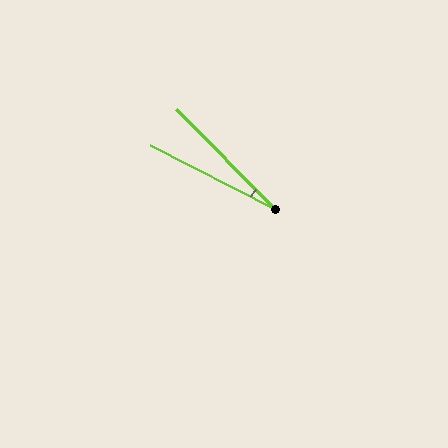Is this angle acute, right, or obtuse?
It is acute.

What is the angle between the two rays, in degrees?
Approximately 18 degrees.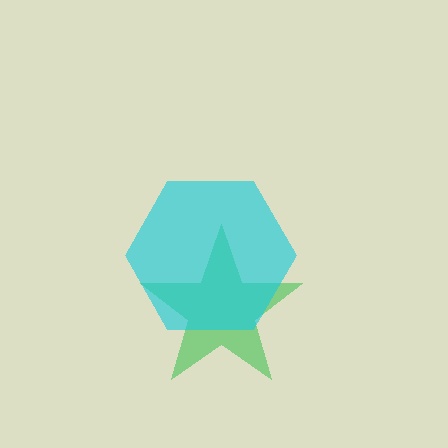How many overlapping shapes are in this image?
There are 2 overlapping shapes in the image.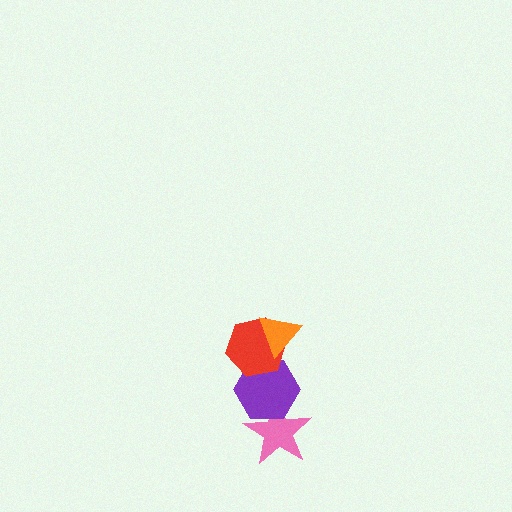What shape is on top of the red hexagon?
The orange triangle is on top of the red hexagon.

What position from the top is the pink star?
The pink star is 4th from the top.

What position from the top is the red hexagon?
The red hexagon is 2nd from the top.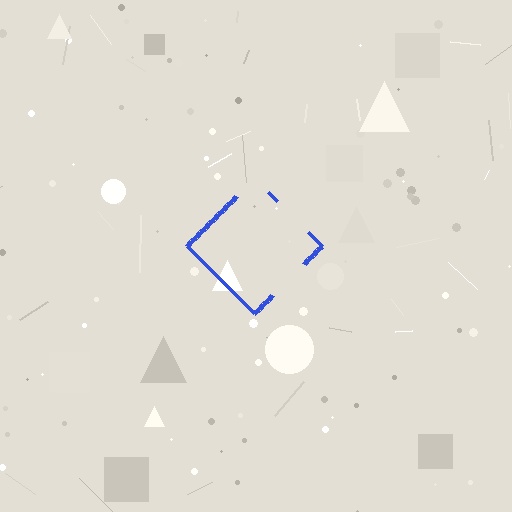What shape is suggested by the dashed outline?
The dashed outline suggests a diamond.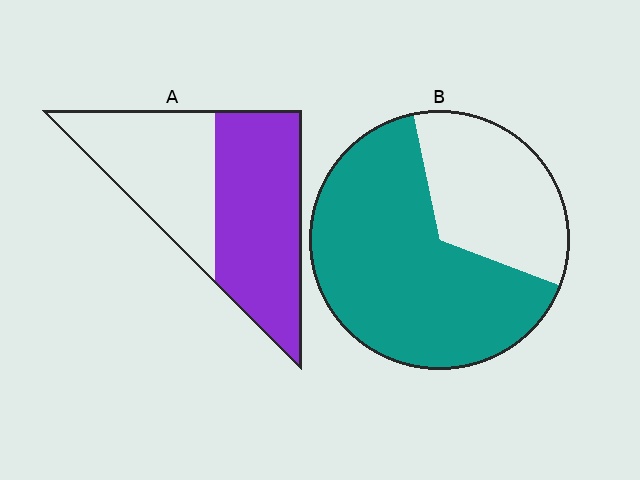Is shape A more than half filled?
Yes.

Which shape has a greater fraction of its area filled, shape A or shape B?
Shape B.